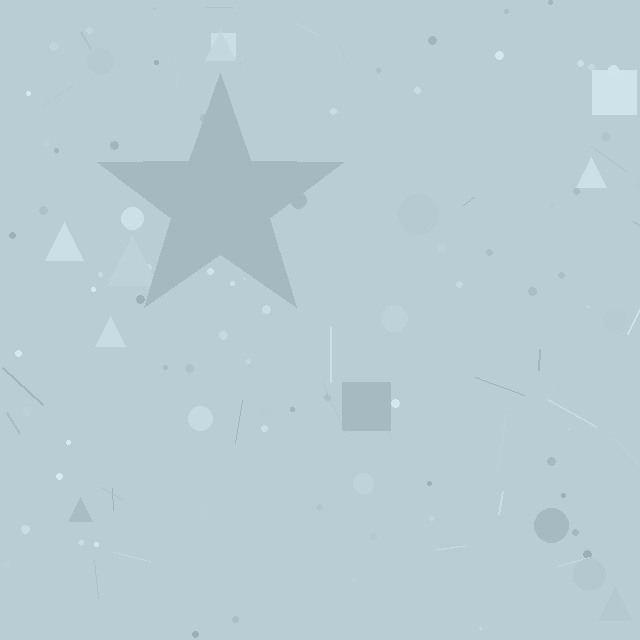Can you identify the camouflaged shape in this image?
The camouflaged shape is a star.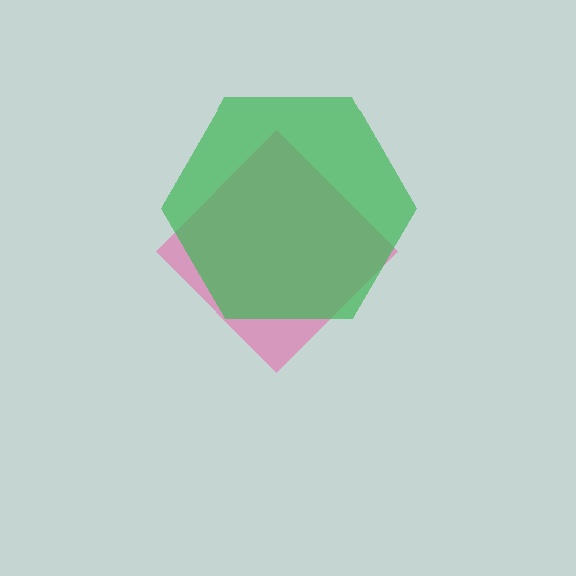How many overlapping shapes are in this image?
There are 2 overlapping shapes in the image.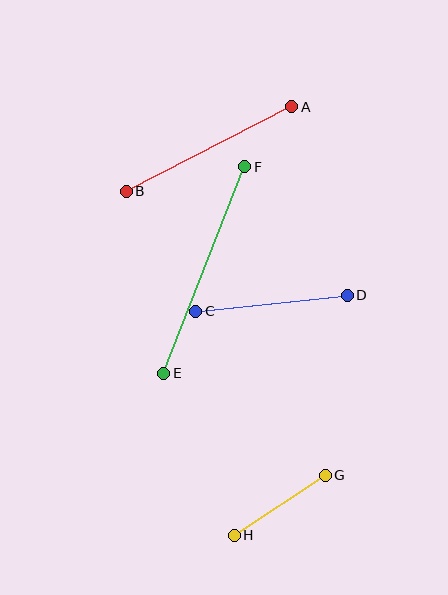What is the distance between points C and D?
The distance is approximately 152 pixels.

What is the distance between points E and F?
The distance is approximately 222 pixels.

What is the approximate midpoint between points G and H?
The midpoint is at approximately (280, 505) pixels.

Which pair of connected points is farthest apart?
Points E and F are farthest apart.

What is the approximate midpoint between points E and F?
The midpoint is at approximately (204, 270) pixels.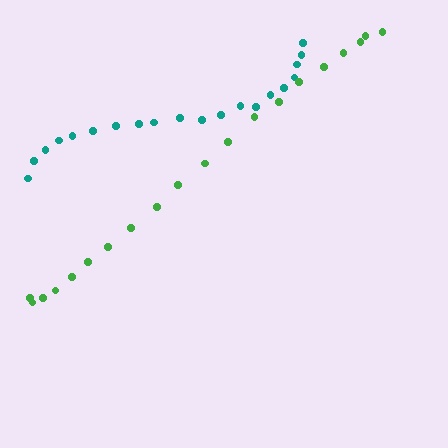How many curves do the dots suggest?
There are 2 distinct paths.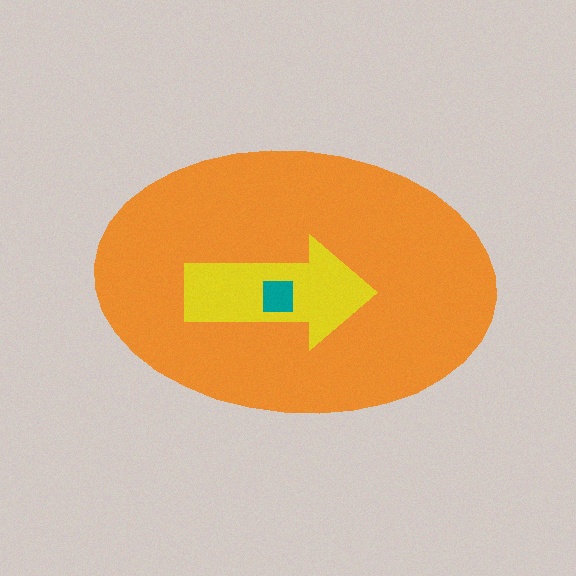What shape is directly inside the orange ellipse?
The yellow arrow.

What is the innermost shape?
The teal square.